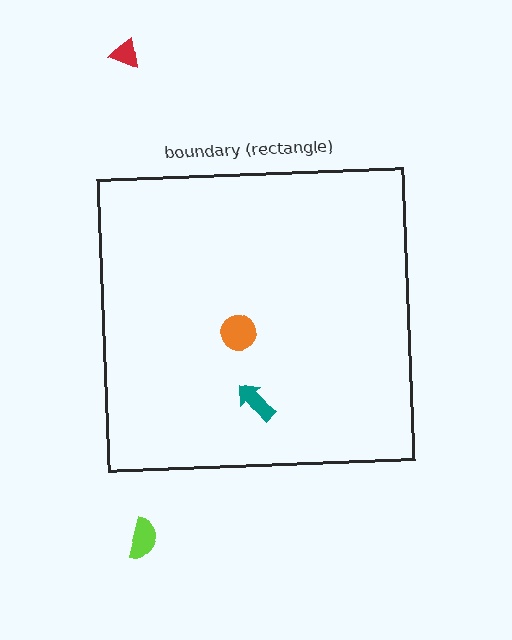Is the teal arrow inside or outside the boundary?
Inside.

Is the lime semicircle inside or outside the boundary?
Outside.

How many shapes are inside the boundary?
2 inside, 2 outside.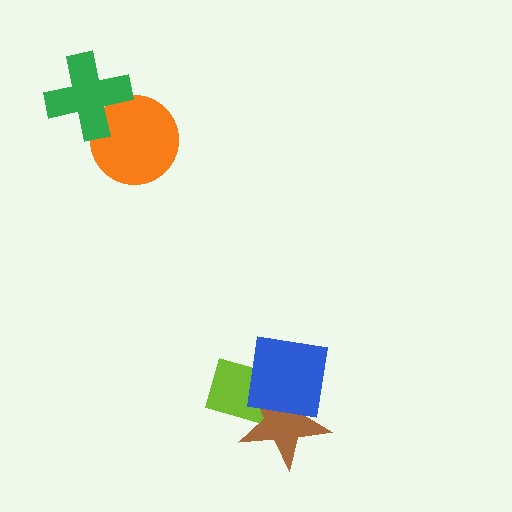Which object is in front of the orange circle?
The green cross is in front of the orange circle.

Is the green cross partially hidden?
No, no other shape covers it.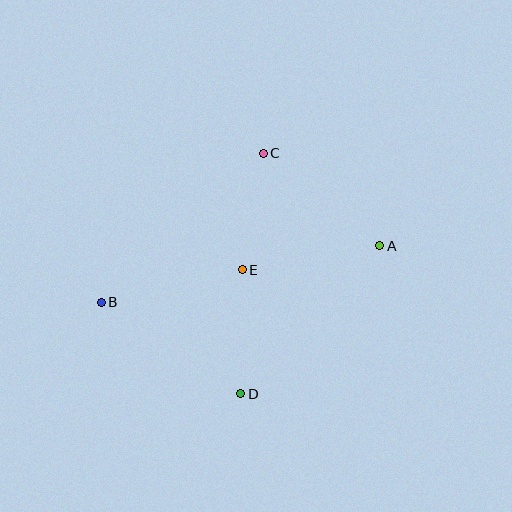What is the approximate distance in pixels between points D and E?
The distance between D and E is approximately 124 pixels.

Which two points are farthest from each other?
Points A and B are farthest from each other.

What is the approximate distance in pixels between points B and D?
The distance between B and D is approximately 167 pixels.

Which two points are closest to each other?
Points C and E are closest to each other.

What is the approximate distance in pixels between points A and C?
The distance between A and C is approximately 148 pixels.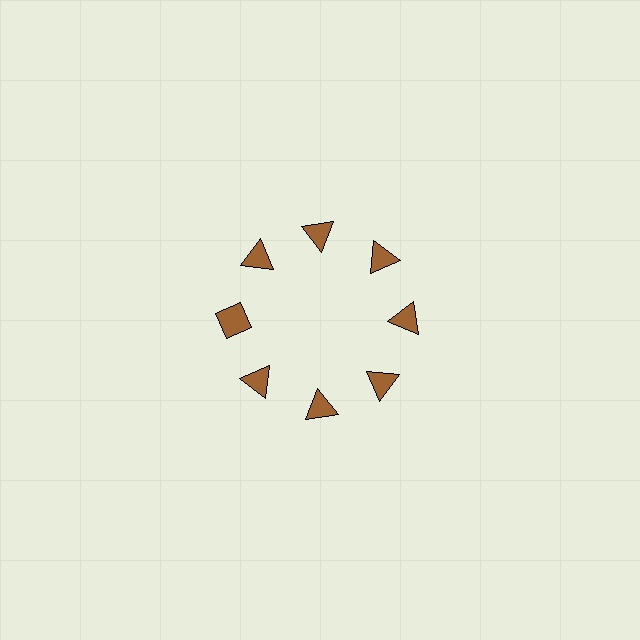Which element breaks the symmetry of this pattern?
The brown diamond at roughly the 9 o'clock position breaks the symmetry. All other shapes are brown triangles.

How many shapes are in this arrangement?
There are 8 shapes arranged in a ring pattern.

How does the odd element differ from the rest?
It has a different shape: diamond instead of triangle.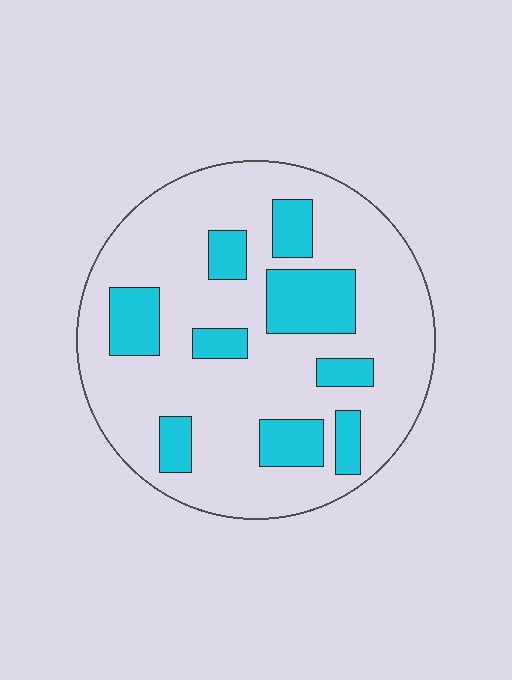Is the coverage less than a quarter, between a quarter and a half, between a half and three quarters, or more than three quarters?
Less than a quarter.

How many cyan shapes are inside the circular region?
9.